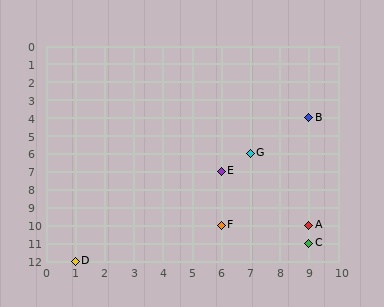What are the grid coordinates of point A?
Point A is at grid coordinates (9, 10).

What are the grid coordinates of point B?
Point B is at grid coordinates (9, 4).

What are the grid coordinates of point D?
Point D is at grid coordinates (1, 12).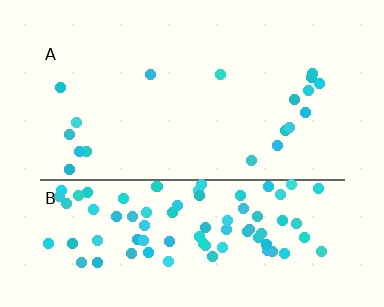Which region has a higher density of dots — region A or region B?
B (the bottom).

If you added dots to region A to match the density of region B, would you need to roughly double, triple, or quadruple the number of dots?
Approximately quadruple.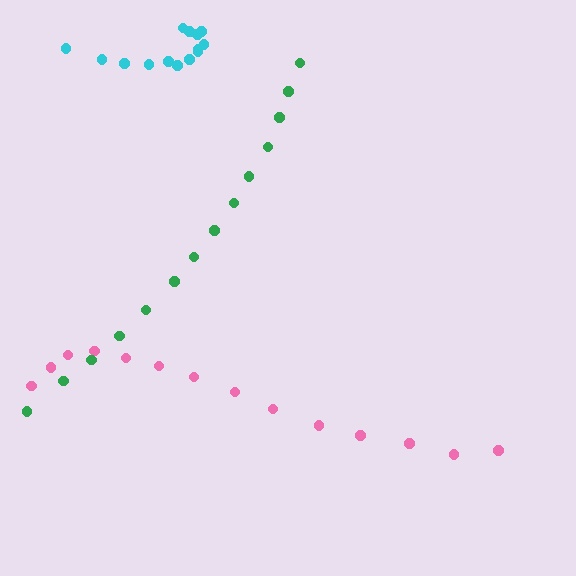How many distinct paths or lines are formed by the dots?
There are 3 distinct paths.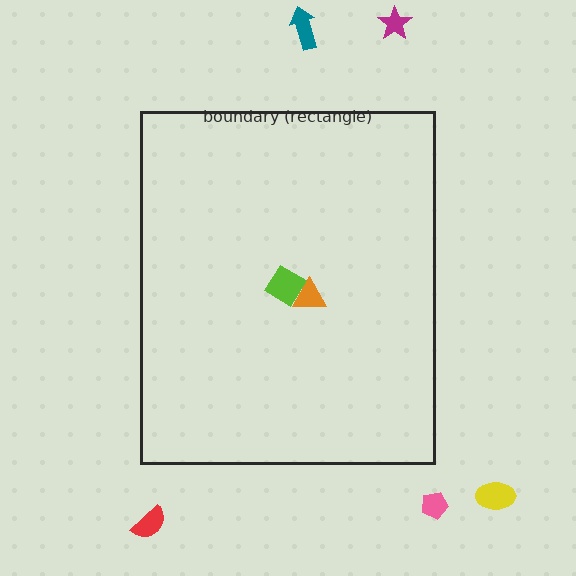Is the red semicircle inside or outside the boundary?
Outside.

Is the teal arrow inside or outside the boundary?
Outside.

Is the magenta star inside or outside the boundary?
Outside.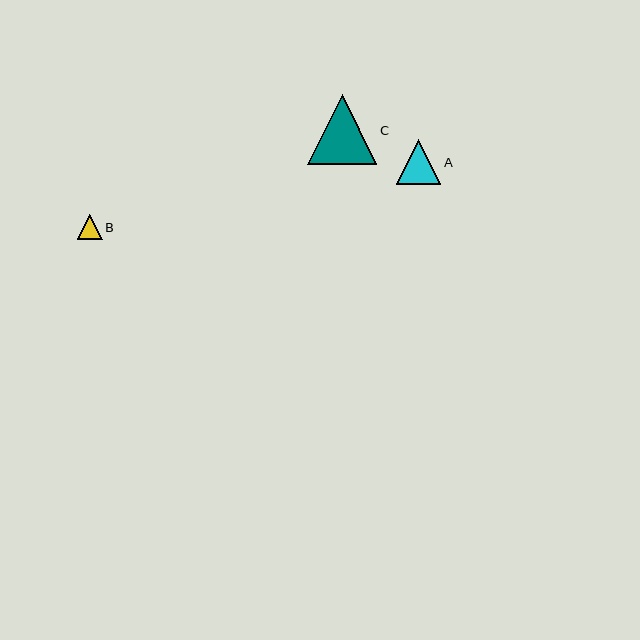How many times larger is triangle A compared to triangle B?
Triangle A is approximately 1.8 times the size of triangle B.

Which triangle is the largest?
Triangle C is the largest with a size of approximately 69 pixels.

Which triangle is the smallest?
Triangle B is the smallest with a size of approximately 25 pixels.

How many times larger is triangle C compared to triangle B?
Triangle C is approximately 2.7 times the size of triangle B.